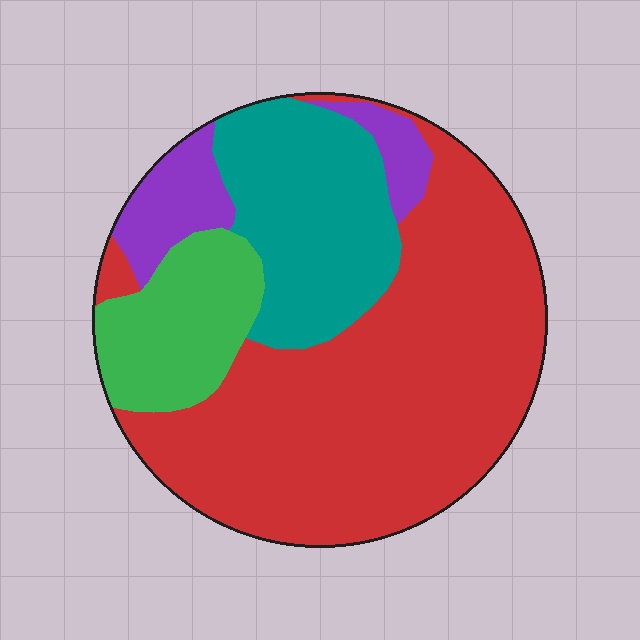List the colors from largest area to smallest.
From largest to smallest: red, teal, green, purple.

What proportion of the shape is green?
Green takes up less than a sixth of the shape.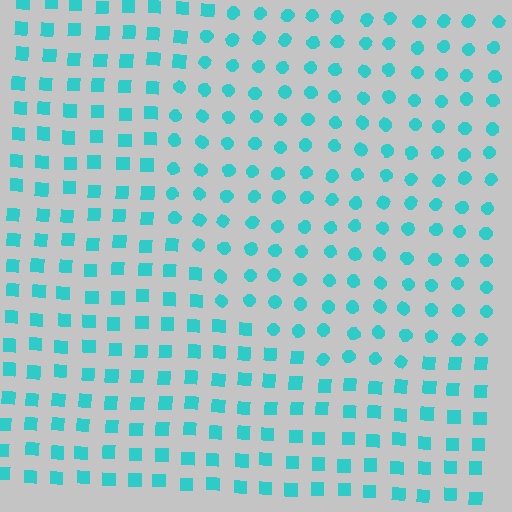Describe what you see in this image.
The image is filled with small cyan elements arranged in a uniform grid. A circle-shaped region contains circles, while the surrounding area contains squares. The boundary is defined purely by the change in element shape.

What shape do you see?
I see a circle.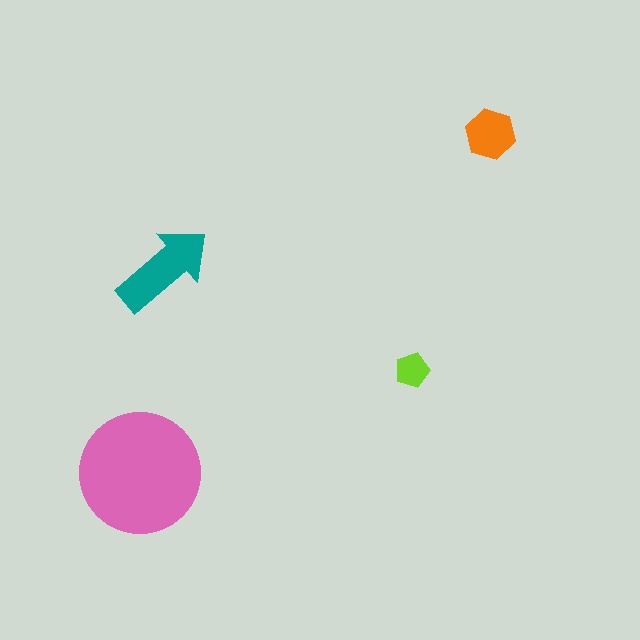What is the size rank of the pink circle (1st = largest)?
1st.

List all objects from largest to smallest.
The pink circle, the teal arrow, the orange hexagon, the lime pentagon.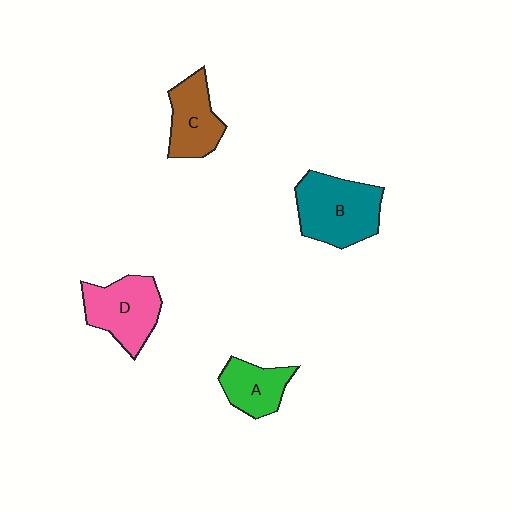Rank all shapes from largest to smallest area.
From largest to smallest: B (teal), D (pink), C (brown), A (green).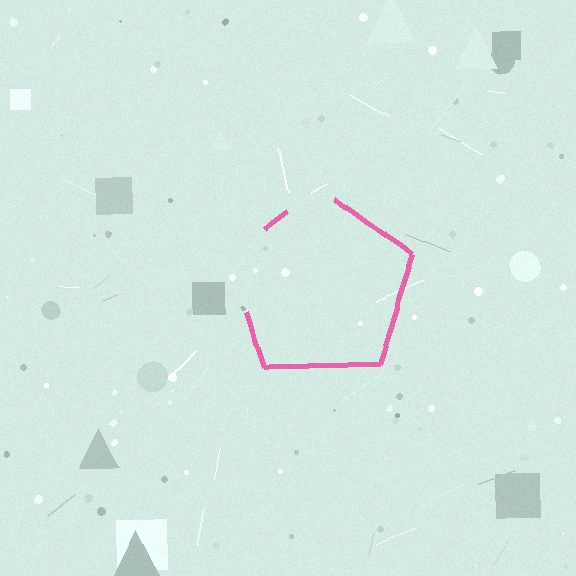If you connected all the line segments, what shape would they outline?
They would outline a pentagon.